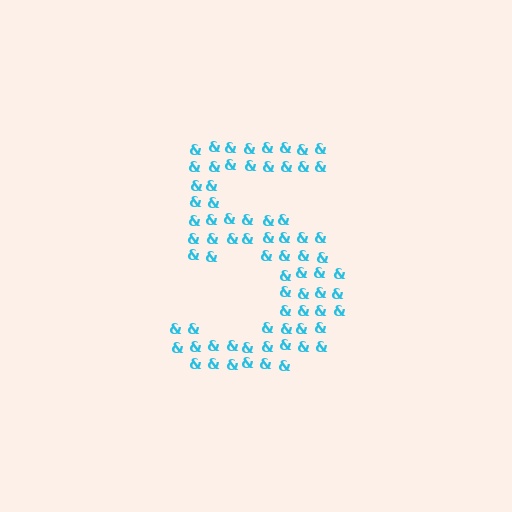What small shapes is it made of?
It is made of small ampersands.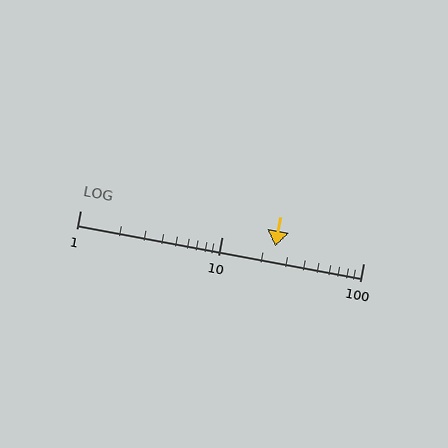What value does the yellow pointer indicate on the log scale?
The pointer indicates approximately 24.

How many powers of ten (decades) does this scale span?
The scale spans 2 decades, from 1 to 100.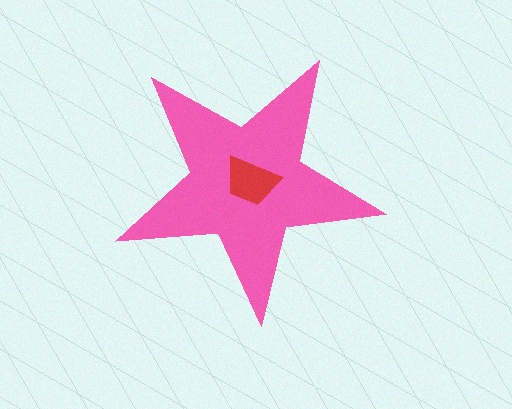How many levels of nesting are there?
2.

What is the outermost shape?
The pink star.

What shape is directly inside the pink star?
The red trapezoid.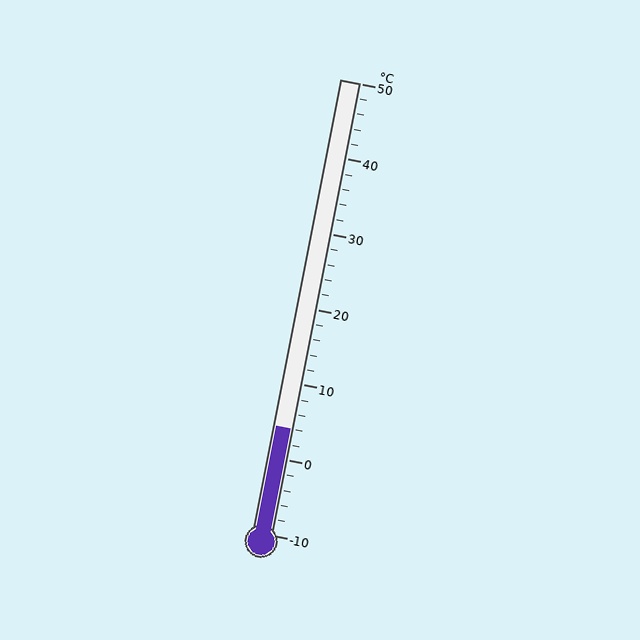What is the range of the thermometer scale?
The thermometer scale ranges from -10°C to 50°C.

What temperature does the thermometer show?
The thermometer shows approximately 4°C.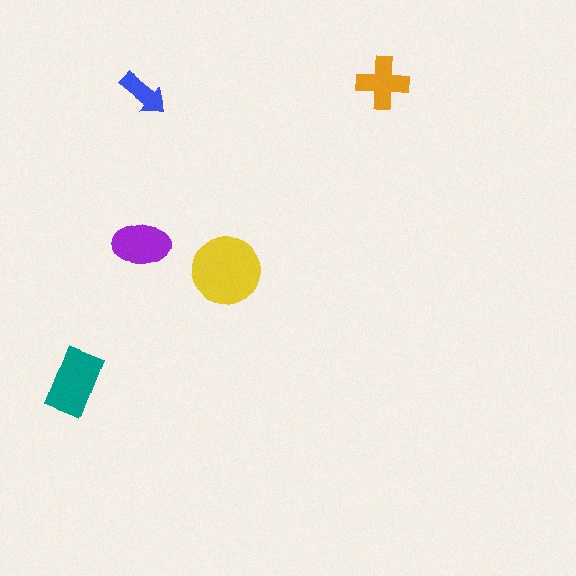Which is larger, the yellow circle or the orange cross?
The yellow circle.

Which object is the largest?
The yellow circle.